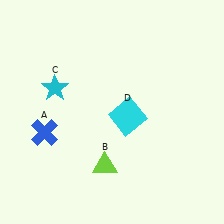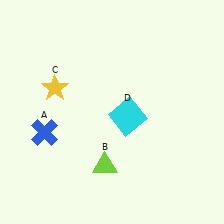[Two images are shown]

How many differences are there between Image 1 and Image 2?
There is 1 difference between the two images.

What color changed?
The star (C) changed from cyan in Image 1 to yellow in Image 2.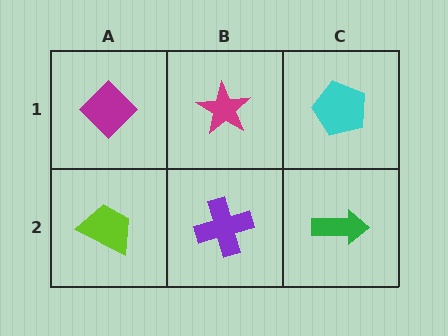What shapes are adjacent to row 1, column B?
A purple cross (row 2, column B), a magenta diamond (row 1, column A), a cyan pentagon (row 1, column C).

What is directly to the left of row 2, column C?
A purple cross.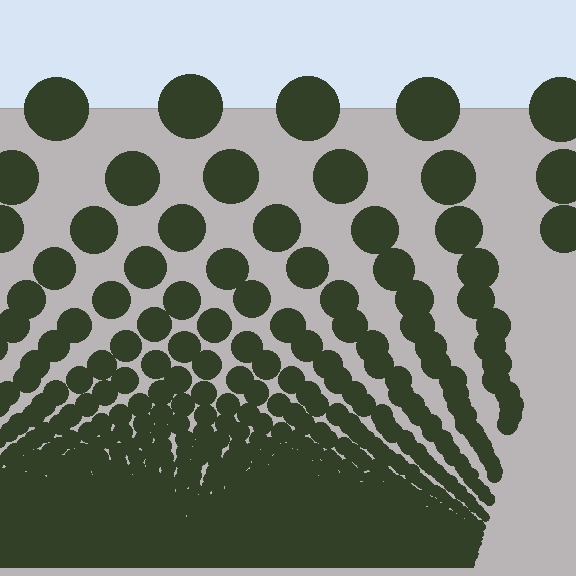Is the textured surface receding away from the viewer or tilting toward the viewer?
The surface appears to tilt toward the viewer. Texture elements get larger and sparser toward the top.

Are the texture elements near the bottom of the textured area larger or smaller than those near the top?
Smaller. The gradient is inverted — elements near the bottom are smaller and denser.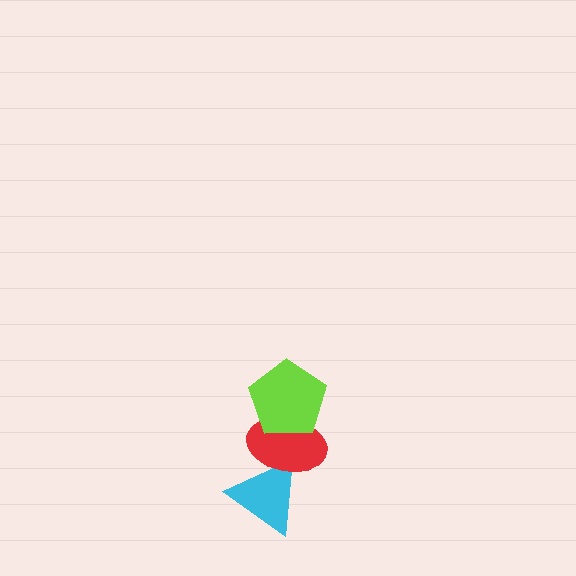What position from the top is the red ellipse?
The red ellipse is 2nd from the top.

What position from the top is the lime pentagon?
The lime pentagon is 1st from the top.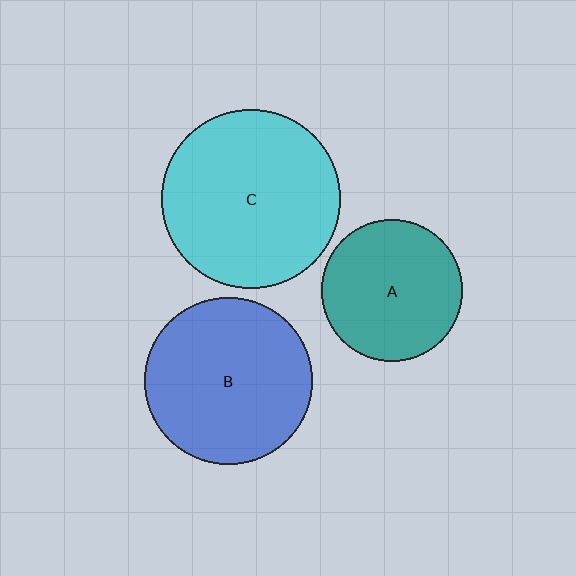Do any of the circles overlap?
No, none of the circles overlap.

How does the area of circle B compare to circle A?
Approximately 1.4 times.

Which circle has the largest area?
Circle C (cyan).